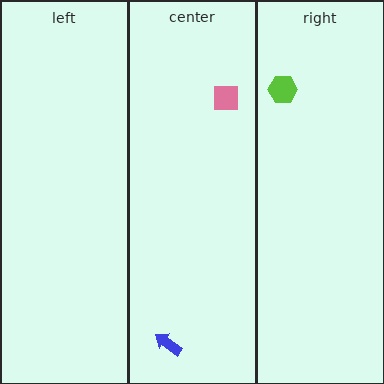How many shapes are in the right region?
1.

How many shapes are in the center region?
2.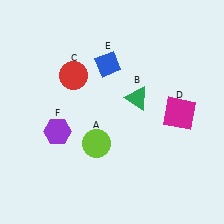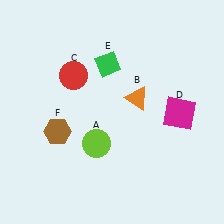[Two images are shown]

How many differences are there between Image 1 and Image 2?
There are 3 differences between the two images.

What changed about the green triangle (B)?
In Image 1, B is green. In Image 2, it changed to orange.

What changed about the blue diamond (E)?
In Image 1, E is blue. In Image 2, it changed to green.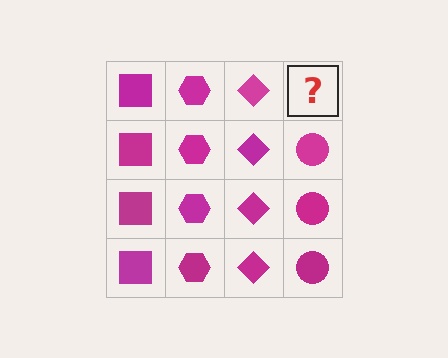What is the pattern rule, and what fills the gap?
The rule is that each column has a consistent shape. The gap should be filled with a magenta circle.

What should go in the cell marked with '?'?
The missing cell should contain a magenta circle.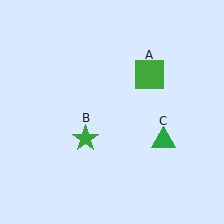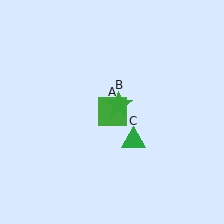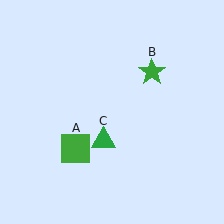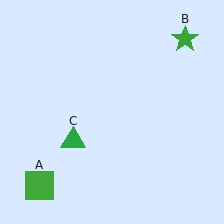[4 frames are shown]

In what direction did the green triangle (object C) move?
The green triangle (object C) moved left.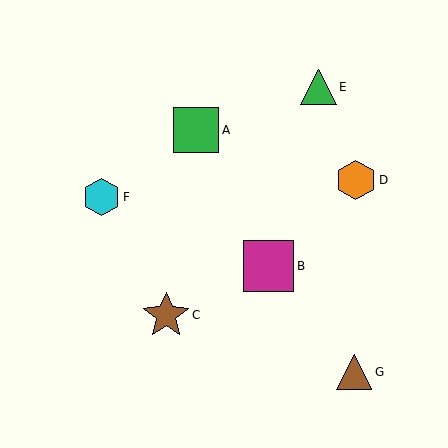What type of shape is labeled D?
Shape D is an orange hexagon.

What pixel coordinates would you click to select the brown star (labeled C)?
Click at (166, 315) to select the brown star C.